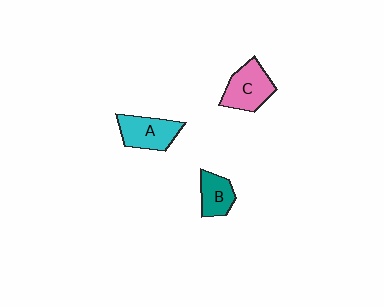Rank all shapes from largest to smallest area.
From largest to smallest: C (pink), A (cyan), B (teal).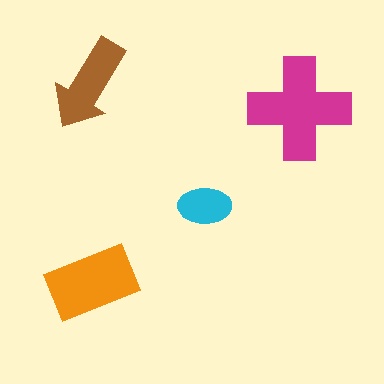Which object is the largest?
The magenta cross.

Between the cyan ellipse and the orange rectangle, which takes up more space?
The orange rectangle.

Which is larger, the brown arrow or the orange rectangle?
The orange rectangle.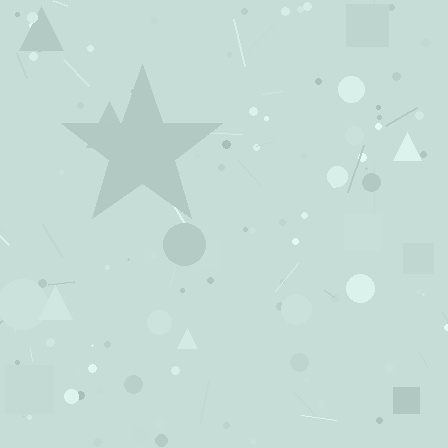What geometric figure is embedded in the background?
A star is embedded in the background.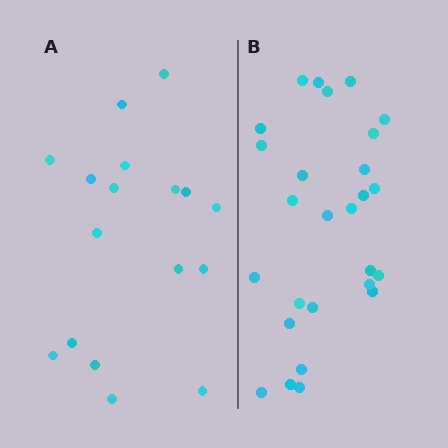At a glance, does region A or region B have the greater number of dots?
Region B (the right region) has more dots.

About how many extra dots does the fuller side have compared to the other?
Region B has roughly 10 or so more dots than region A.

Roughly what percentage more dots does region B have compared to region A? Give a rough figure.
About 60% more.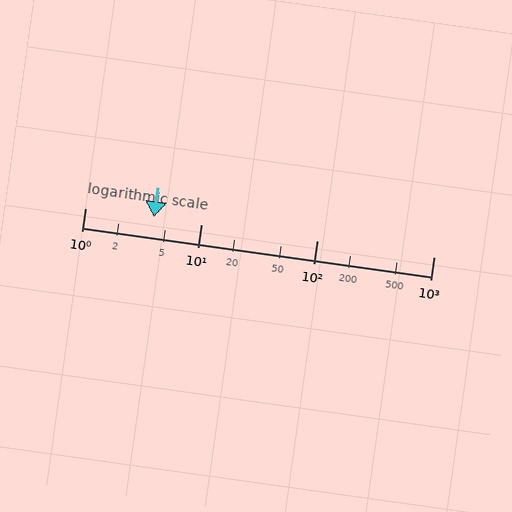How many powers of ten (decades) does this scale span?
The scale spans 3 decades, from 1 to 1000.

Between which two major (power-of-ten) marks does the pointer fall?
The pointer is between 1 and 10.